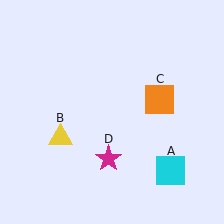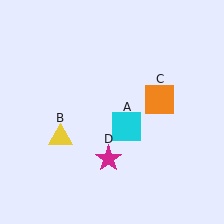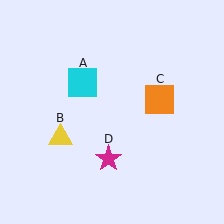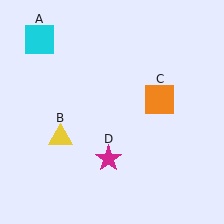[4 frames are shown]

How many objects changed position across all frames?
1 object changed position: cyan square (object A).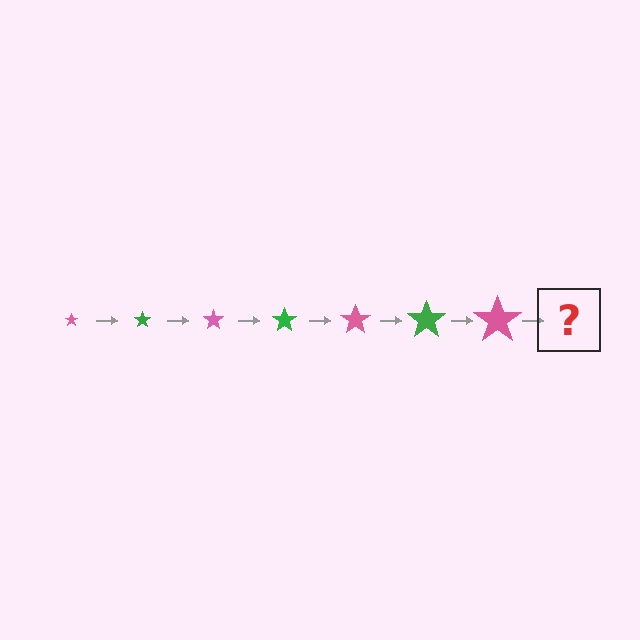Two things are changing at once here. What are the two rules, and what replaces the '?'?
The two rules are that the star grows larger each step and the color cycles through pink and green. The '?' should be a green star, larger than the previous one.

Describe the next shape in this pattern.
It should be a green star, larger than the previous one.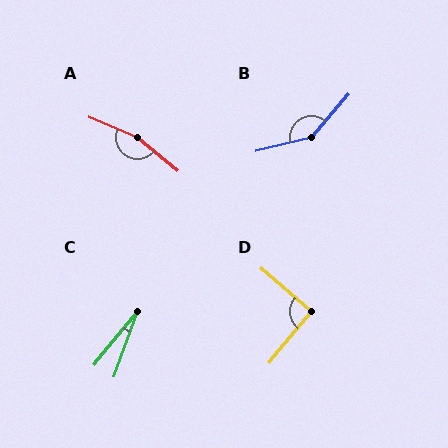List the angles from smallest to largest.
C (19°), D (91°), B (144°), A (163°).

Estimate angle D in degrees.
Approximately 91 degrees.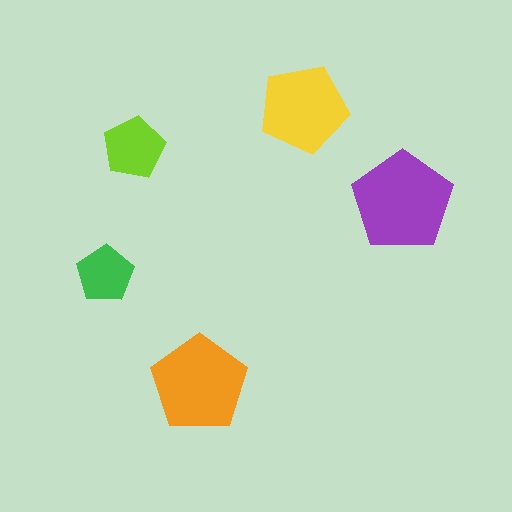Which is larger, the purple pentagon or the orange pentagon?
The purple one.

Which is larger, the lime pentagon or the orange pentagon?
The orange one.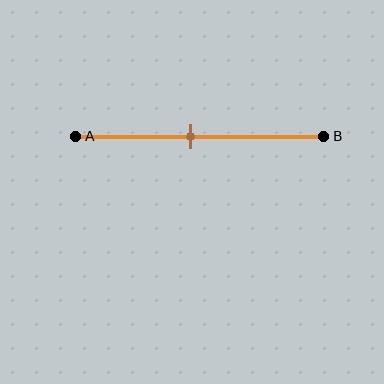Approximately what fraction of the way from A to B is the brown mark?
The brown mark is approximately 45% of the way from A to B.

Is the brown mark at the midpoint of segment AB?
No, the mark is at about 45% from A, not at the 50% midpoint.